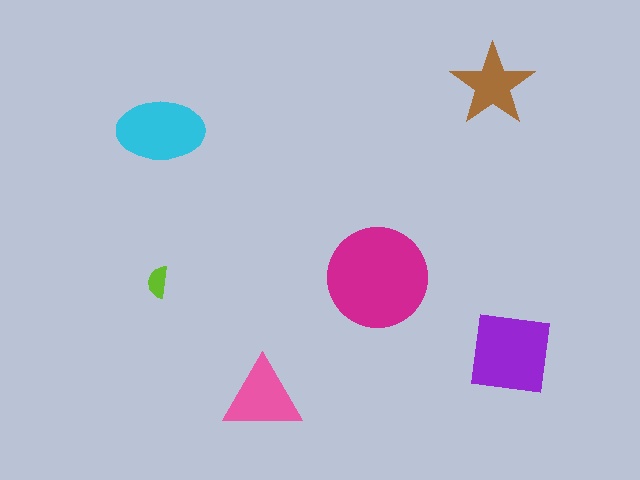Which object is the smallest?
The lime semicircle.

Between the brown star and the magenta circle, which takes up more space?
The magenta circle.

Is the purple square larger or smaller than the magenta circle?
Smaller.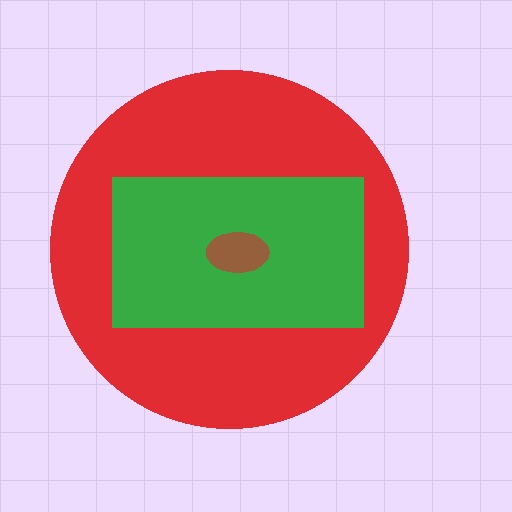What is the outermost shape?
The red circle.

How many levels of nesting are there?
3.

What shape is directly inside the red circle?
The green rectangle.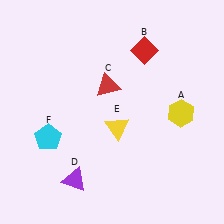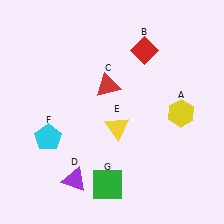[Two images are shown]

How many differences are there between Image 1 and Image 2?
There is 1 difference between the two images.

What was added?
A green square (G) was added in Image 2.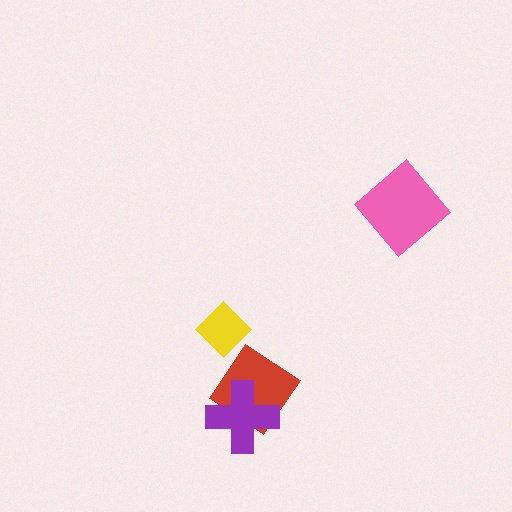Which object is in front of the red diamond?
The purple cross is in front of the red diamond.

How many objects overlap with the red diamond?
1 object overlaps with the red diamond.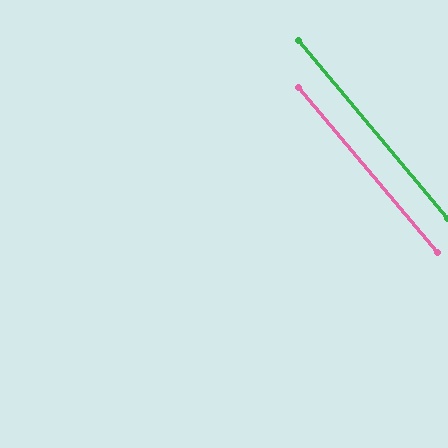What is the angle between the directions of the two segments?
Approximately 0 degrees.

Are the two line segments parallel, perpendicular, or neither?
Parallel — their directions differ by only 0.3°.